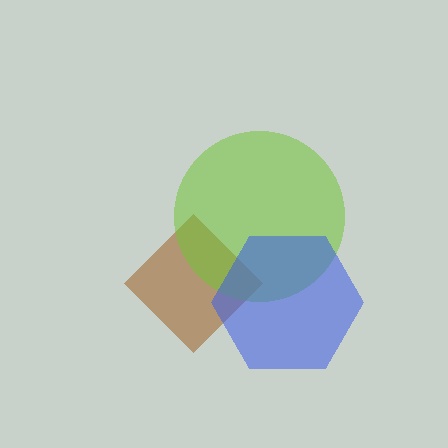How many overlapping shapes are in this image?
There are 3 overlapping shapes in the image.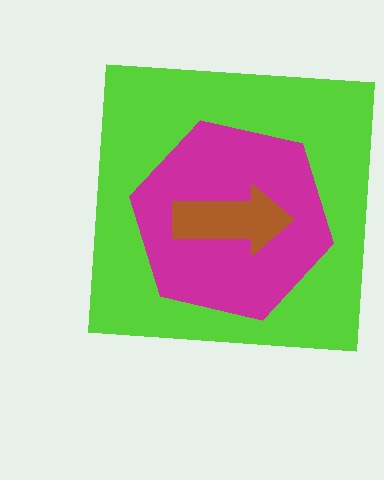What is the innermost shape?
The brown arrow.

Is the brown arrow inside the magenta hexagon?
Yes.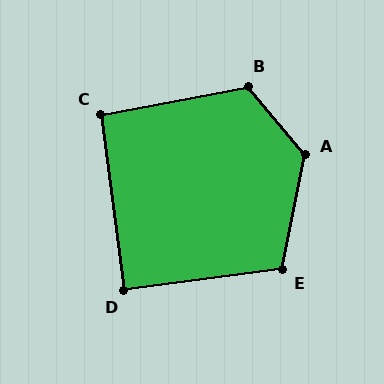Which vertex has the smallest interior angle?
D, at approximately 90 degrees.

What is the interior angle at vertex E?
Approximately 108 degrees (obtuse).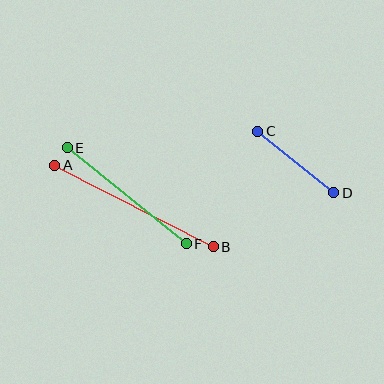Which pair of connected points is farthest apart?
Points A and B are farthest apart.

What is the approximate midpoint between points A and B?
The midpoint is at approximately (134, 206) pixels.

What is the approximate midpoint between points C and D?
The midpoint is at approximately (296, 162) pixels.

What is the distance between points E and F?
The distance is approximately 153 pixels.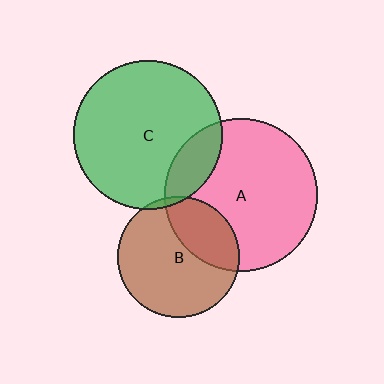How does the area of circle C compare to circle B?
Approximately 1.5 times.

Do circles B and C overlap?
Yes.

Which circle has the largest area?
Circle A (pink).